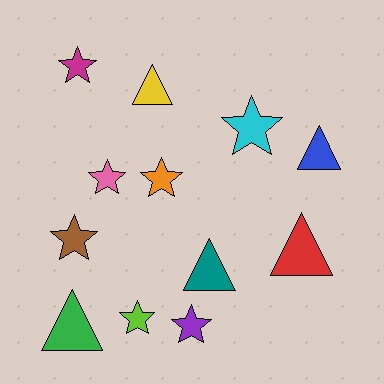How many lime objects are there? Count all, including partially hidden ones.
There is 1 lime object.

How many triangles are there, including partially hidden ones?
There are 5 triangles.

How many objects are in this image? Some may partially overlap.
There are 12 objects.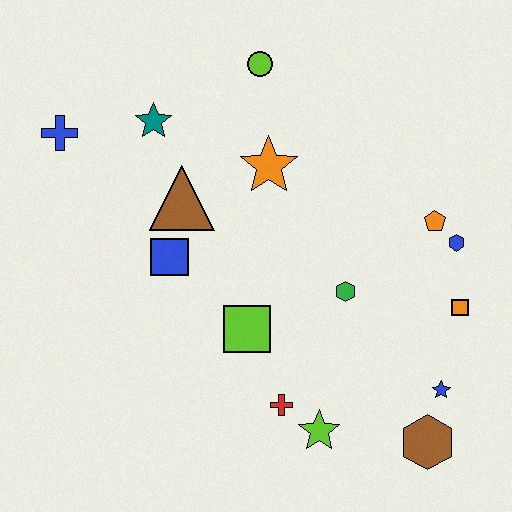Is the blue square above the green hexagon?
Yes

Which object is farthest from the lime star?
The blue cross is farthest from the lime star.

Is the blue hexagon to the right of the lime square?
Yes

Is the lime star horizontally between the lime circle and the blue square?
No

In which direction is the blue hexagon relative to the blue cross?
The blue hexagon is to the right of the blue cross.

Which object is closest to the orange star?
The brown triangle is closest to the orange star.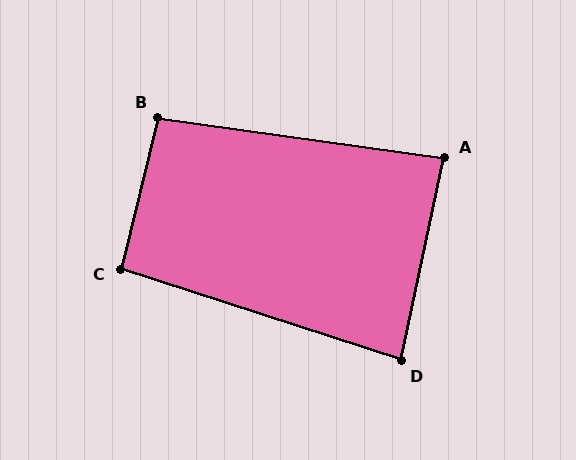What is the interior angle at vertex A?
Approximately 86 degrees (approximately right).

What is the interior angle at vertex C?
Approximately 94 degrees (approximately right).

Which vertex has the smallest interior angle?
D, at approximately 84 degrees.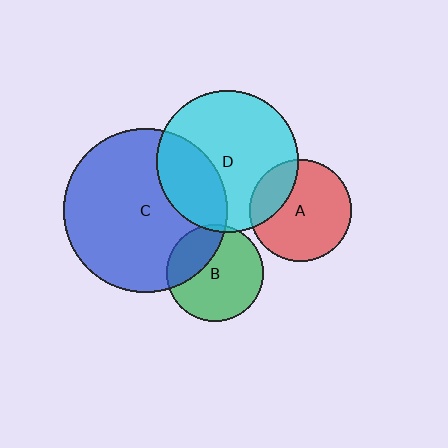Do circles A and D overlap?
Yes.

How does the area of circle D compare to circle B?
Approximately 2.1 times.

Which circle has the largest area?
Circle C (blue).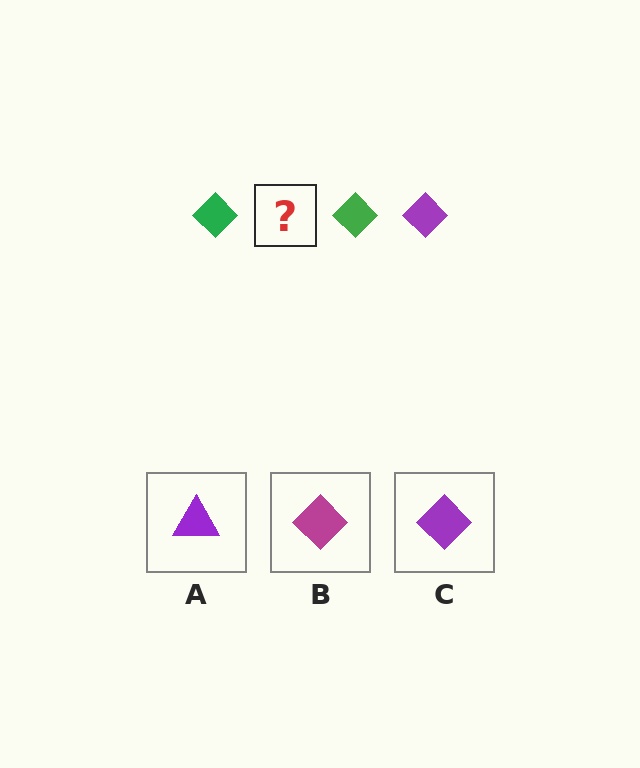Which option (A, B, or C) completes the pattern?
C.